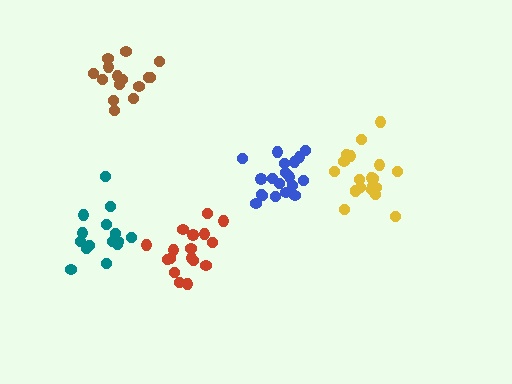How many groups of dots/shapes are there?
There are 5 groups.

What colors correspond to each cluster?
The clusters are colored: yellow, blue, teal, brown, red.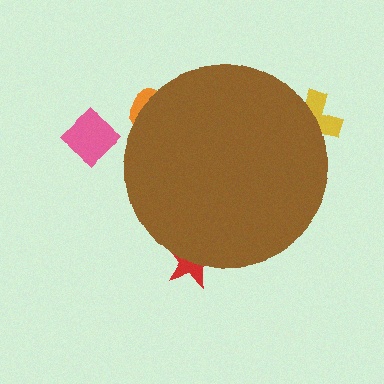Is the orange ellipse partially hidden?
Yes, the orange ellipse is partially hidden behind the brown circle.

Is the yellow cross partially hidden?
Yes, the yellow cross is partially hidden behind the brown circle.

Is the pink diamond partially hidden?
No, the pink diamond is fully visible.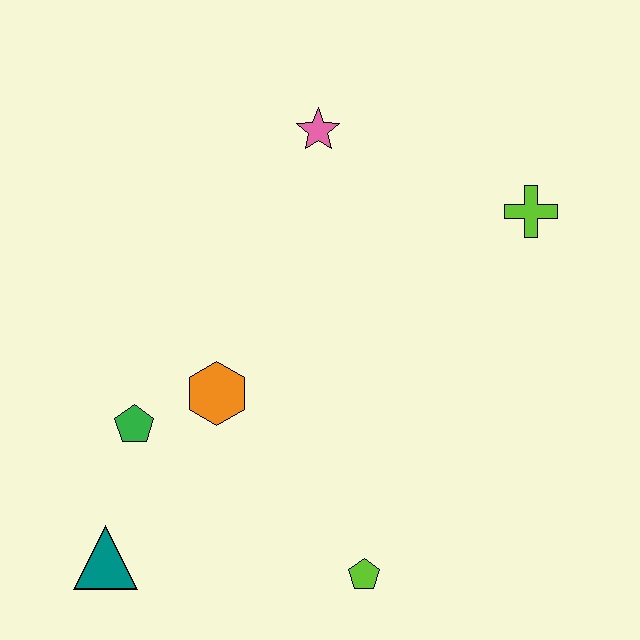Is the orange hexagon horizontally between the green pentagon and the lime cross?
Yes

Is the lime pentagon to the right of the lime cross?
No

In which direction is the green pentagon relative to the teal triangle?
The green pentagon is above the teal triangle.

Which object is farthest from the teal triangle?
The lime cross is farthest from the teal triangle.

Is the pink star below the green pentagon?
No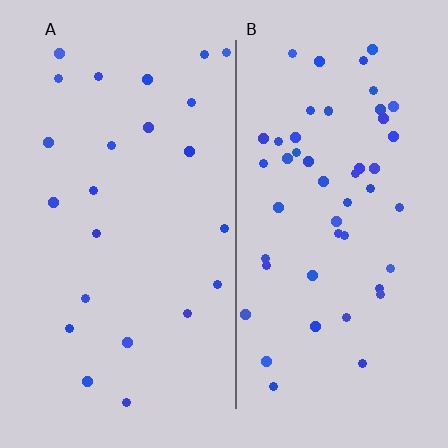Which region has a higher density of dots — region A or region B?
B (the right).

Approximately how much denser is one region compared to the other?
Approximately 2.2× — region B over region A.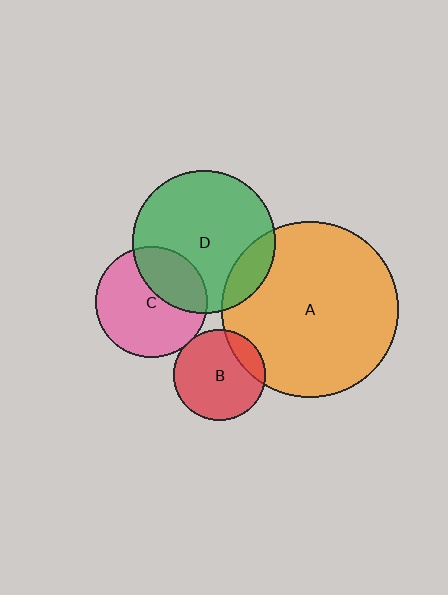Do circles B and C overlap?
Yes.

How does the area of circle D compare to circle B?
Approximately 2.5 times.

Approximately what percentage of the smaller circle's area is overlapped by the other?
Approximately 5%.